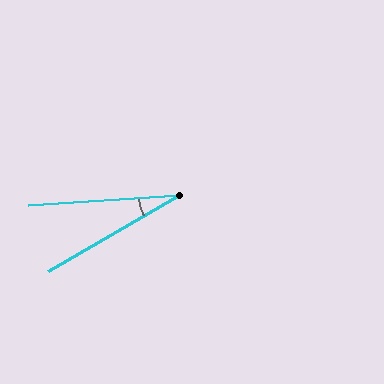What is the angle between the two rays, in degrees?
Approximately 26 degrees.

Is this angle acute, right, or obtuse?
It is acute.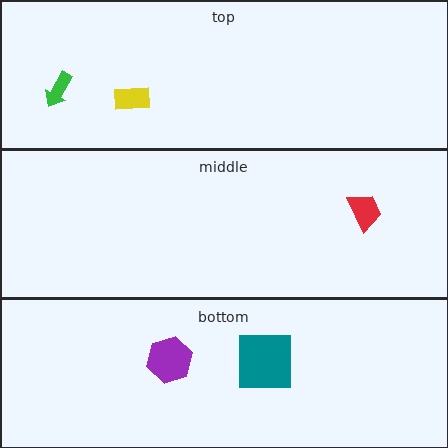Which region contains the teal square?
The bottom region.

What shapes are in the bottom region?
The purple hexagon, the teal square.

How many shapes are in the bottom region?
2.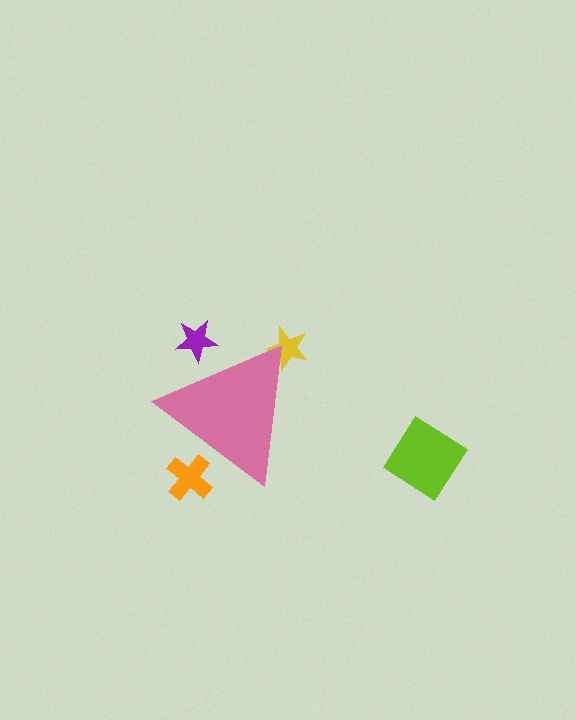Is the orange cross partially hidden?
Yes, the orange cross is partially hidden behind the pink triangle.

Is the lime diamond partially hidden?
No, the lime diamond is fully visible.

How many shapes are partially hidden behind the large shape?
3 shapes are partially hidden.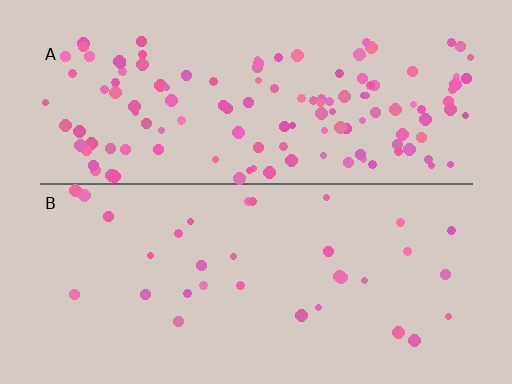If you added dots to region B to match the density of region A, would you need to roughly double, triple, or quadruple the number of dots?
Approximately quadruple.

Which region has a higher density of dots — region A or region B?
A (the top).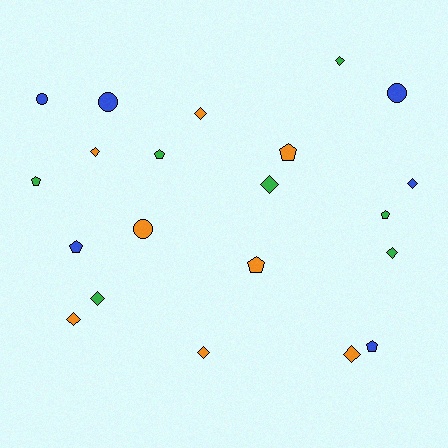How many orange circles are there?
There is 1 orange circle.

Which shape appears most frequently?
Diamond, with 10 objects.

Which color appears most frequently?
Orange, with 8 objects.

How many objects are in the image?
There are 21 objects.